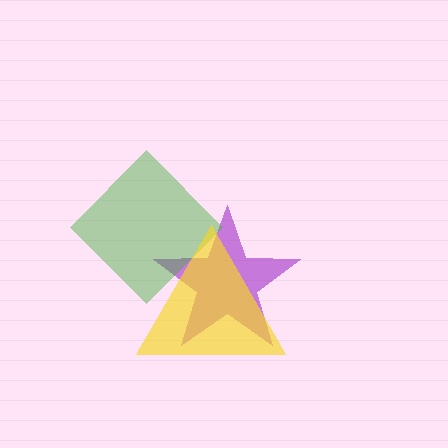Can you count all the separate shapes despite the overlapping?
Yes, there are 3 separate shapes.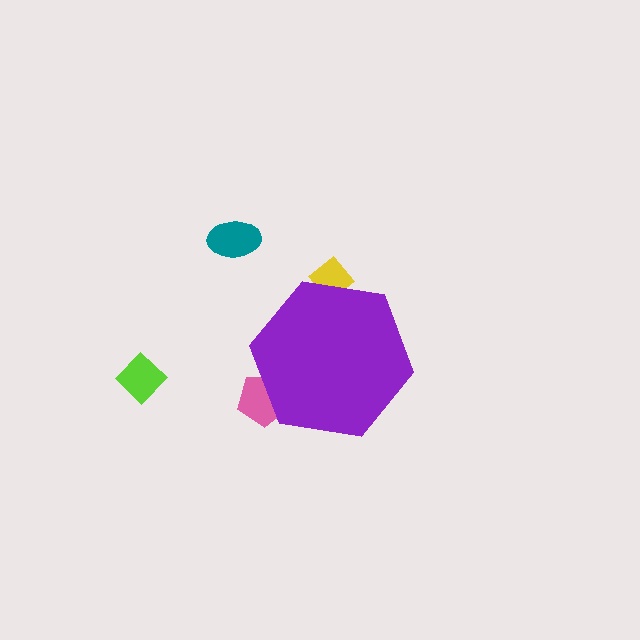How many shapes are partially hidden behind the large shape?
2 shapes are partially hidden.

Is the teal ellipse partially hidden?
No, the teal ellipse is fully visible.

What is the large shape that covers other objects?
A purple hexagon.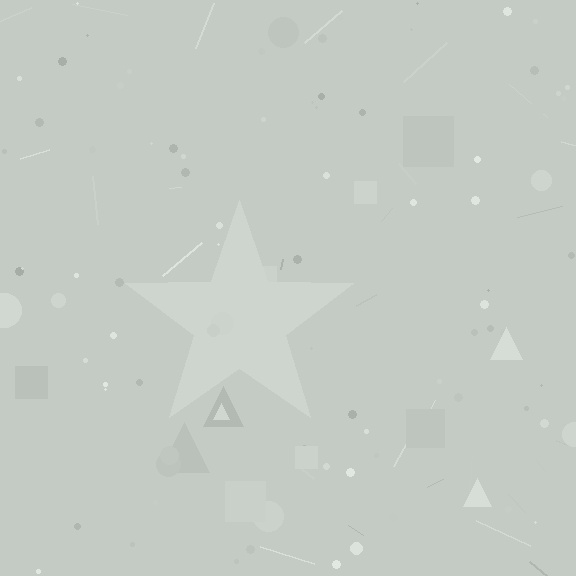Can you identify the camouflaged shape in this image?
The camouflaged shape is a star.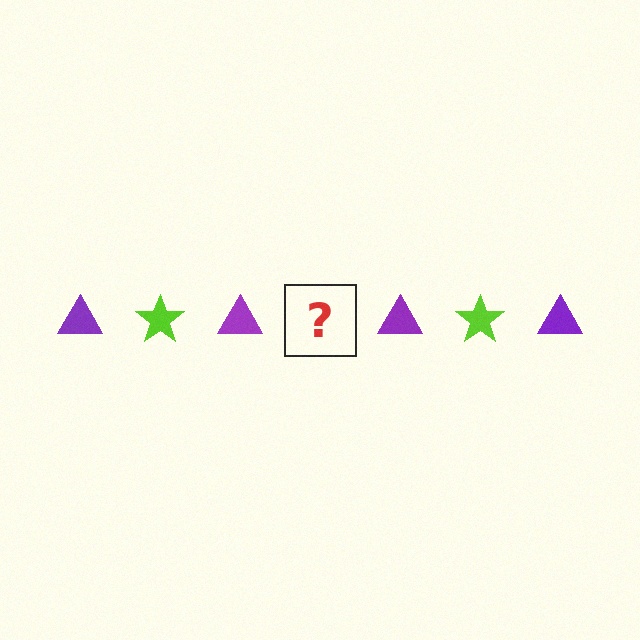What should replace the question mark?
The question mark should be replaced with a lime star.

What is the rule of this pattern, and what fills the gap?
The rule is that the pattern alternates between purple triangle and lime star. The gap should be filled with a lime star.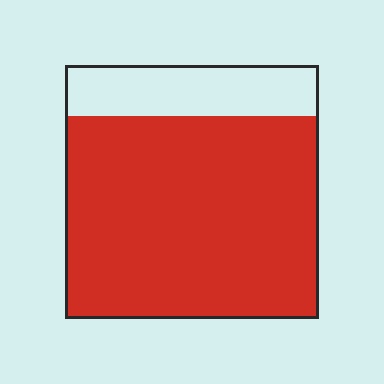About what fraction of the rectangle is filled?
About four fifths (4/5).